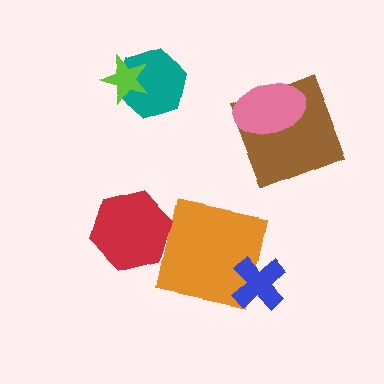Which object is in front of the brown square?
The pink ellipse is in front of the brown square.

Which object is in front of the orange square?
The blue cross is in front of the orange square.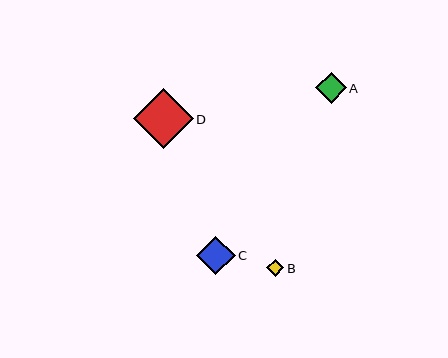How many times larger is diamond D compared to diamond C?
Diamond D is approximately 1.6 times the size of diamond C.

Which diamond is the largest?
Diamond D is the largest with a size of approximately 59 pixels.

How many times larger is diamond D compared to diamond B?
Diamond D is approximately 3.4 times the size of diamond B.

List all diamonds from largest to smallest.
From largest to smallest: D, C, A, B.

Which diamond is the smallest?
Diamond B is the smallest with a size of approximately 17 pixels.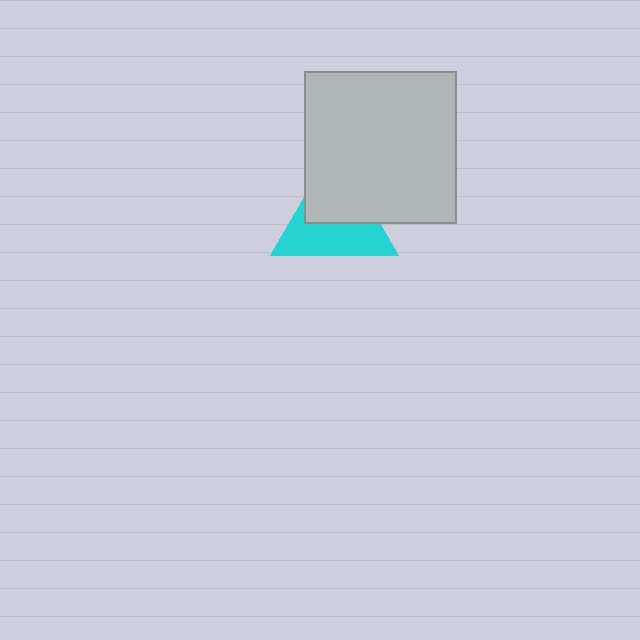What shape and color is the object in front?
The object in front is a light gray square.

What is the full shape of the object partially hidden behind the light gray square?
The partially hidden object is a cyan triangle.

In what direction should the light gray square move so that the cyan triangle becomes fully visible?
The light gray square should move up. That is the shortest direction to clear the overlap and leave the cyan triangle fully visible.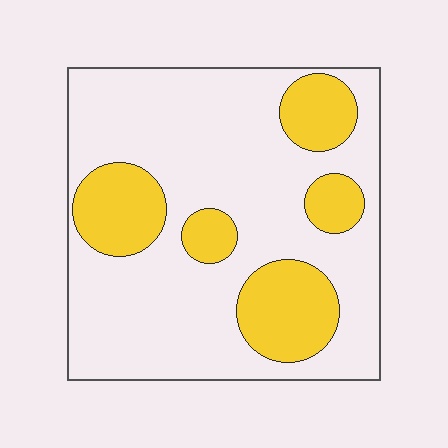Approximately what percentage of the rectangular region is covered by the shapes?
Approximately 25%.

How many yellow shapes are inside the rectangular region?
5.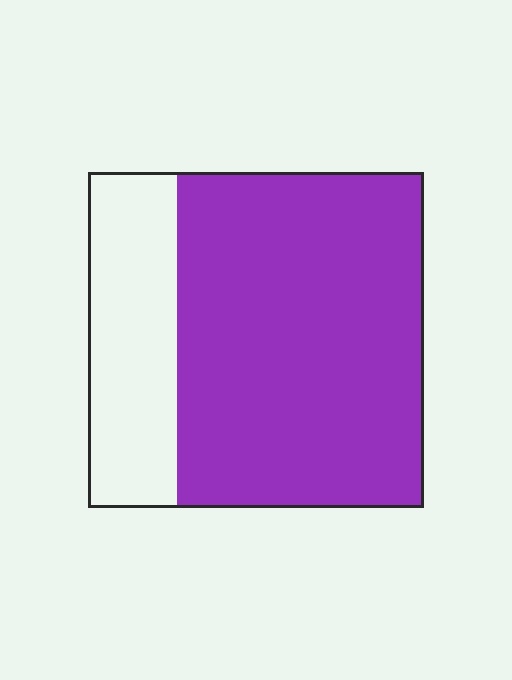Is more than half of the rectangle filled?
Yes.